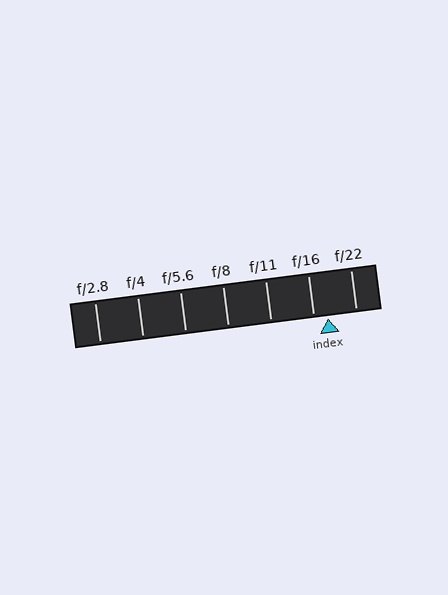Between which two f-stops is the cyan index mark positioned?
The index mark is between f/16 and f/22.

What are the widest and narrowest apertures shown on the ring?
The widest aperture shown is f/2.8 and the narrowest is f/22.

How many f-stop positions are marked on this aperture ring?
There are 7 f-stop positions marked.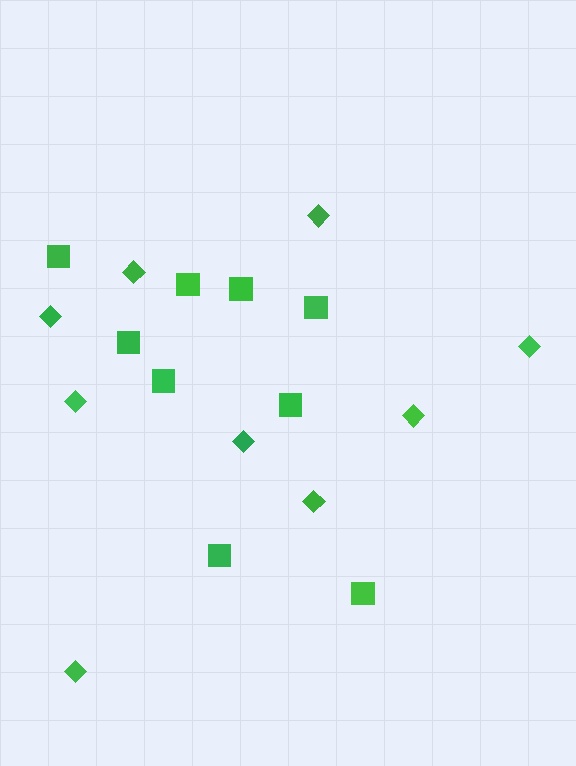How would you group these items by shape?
There are 2 groups: one group of squares (9) and one group of diamonds (9).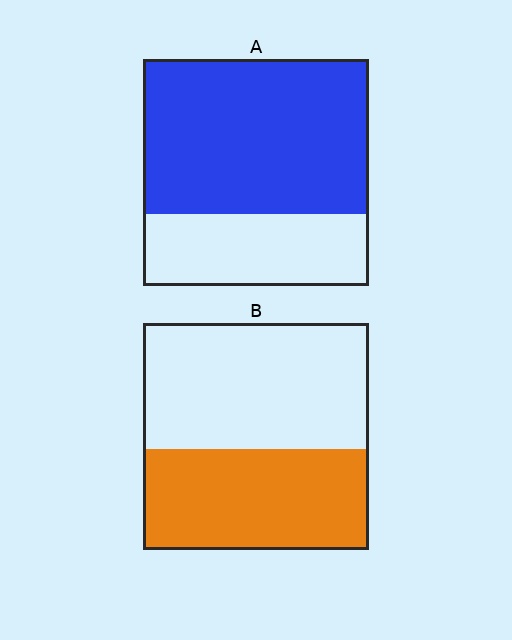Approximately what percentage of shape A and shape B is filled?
A is approximately 70% and B is approximately 45%.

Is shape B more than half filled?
No.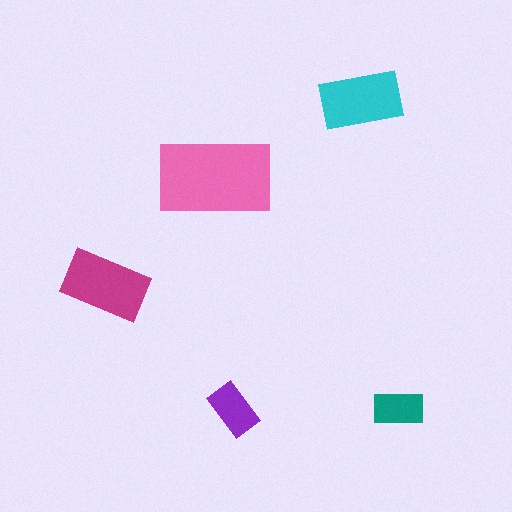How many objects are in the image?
There are 5 objects in the image.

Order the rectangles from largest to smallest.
the pink one, the magenta one, the cyan one, the purple one, the teal one.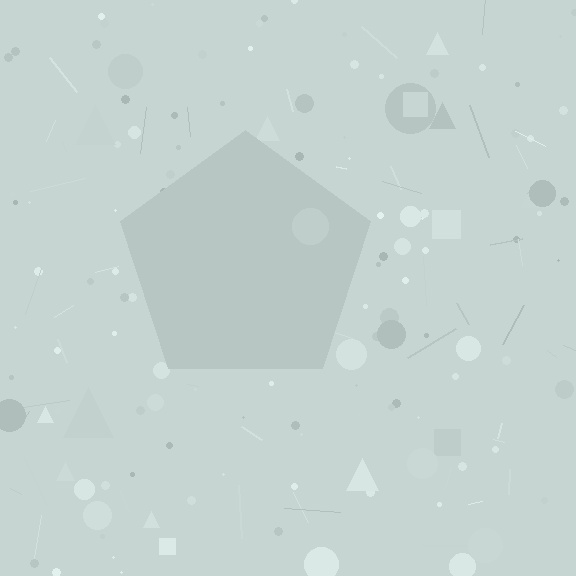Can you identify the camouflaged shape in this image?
The camouflaged shape is a pentagon.